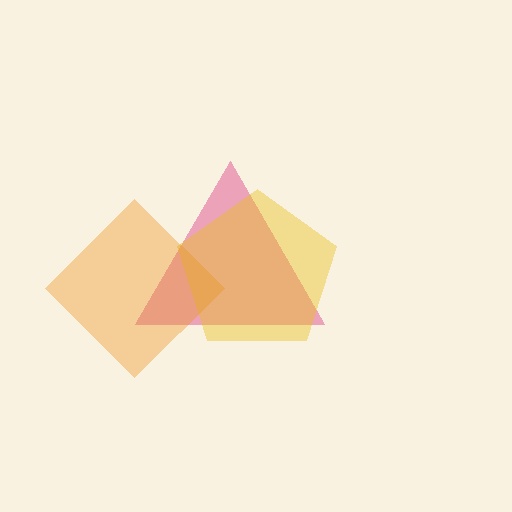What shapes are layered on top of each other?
The layered shapes are: a pink triangle, a yellow pentagon, an orange diamond.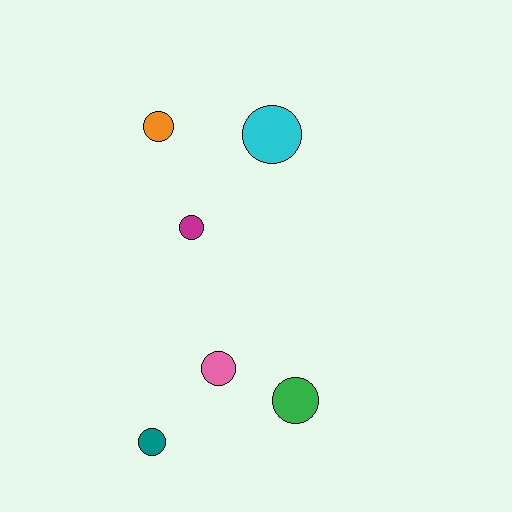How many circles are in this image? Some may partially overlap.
There are 6 circles.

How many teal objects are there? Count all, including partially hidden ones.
There is 1 teal object.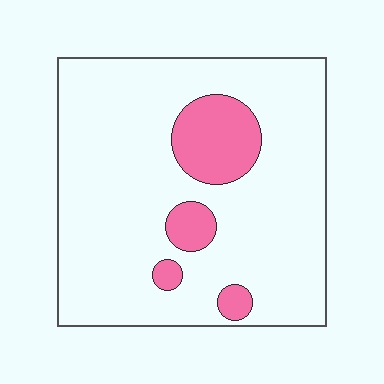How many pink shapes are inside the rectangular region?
4.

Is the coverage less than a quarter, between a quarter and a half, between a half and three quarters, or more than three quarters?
Less than a quarter.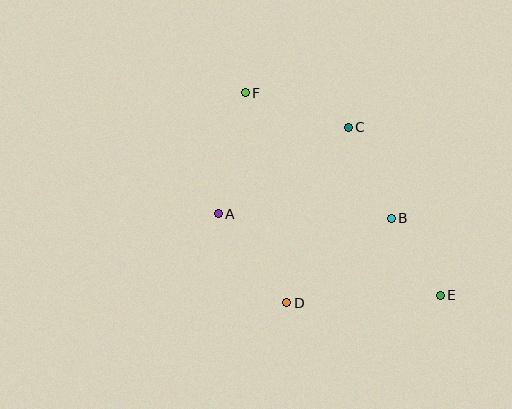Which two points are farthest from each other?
Points E and F are farthest from each other.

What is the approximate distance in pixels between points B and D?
The distance between B and D is approximately 134 pixels.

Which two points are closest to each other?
Points B and E are closest to each other.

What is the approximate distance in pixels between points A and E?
The distance between A and E is approximately 237 pixels.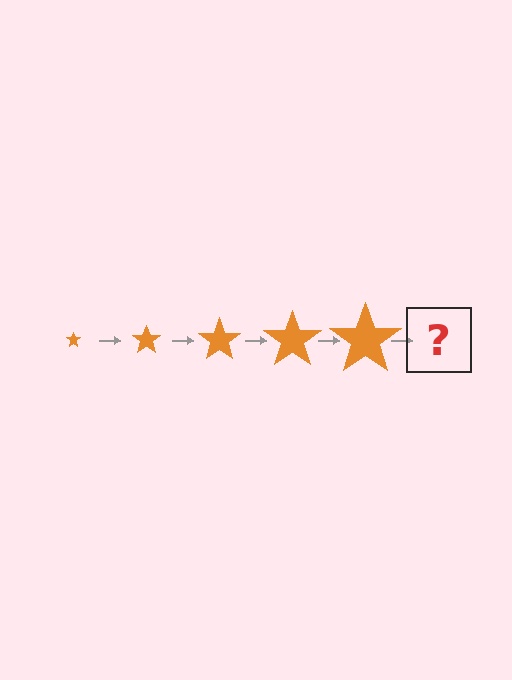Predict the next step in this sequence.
The next step is an orange star, larger than the previous one.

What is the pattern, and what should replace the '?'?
The pattern is that the star gets progressively larger each step. The '?' should be an orange star, larger than the previous one.